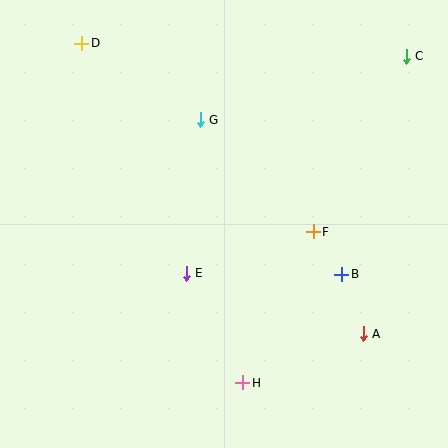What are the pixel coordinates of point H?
Point H is at (243, 383).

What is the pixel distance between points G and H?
The distance between G and H is 267 pixels.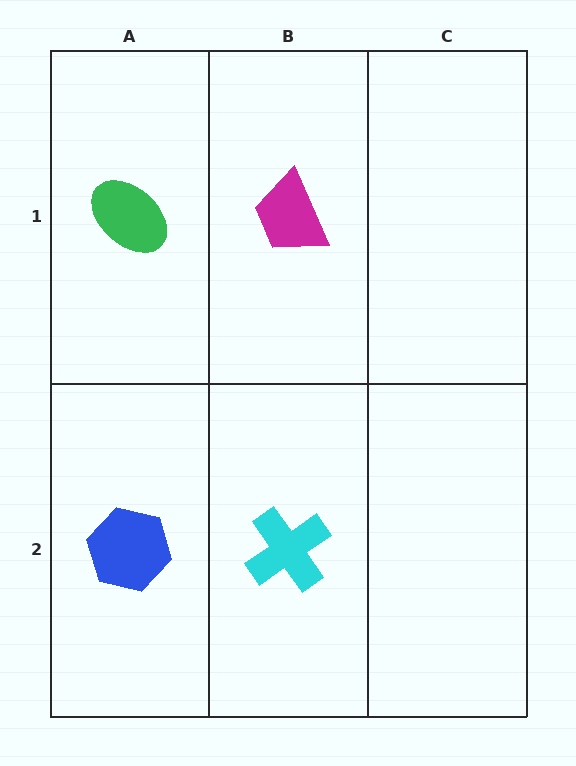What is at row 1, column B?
A magenta trapezoid.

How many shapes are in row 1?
2 shapes.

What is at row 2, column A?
A blue hexagon.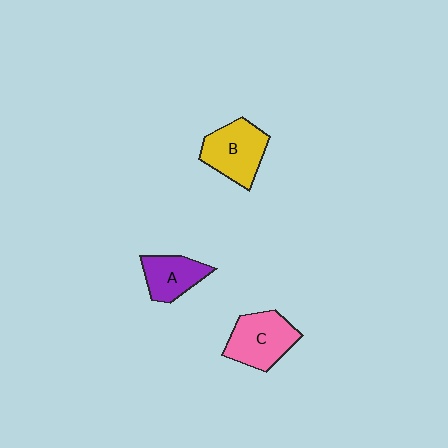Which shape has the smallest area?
Shape A (purple).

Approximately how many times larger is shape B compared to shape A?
Approximately 1.3 times.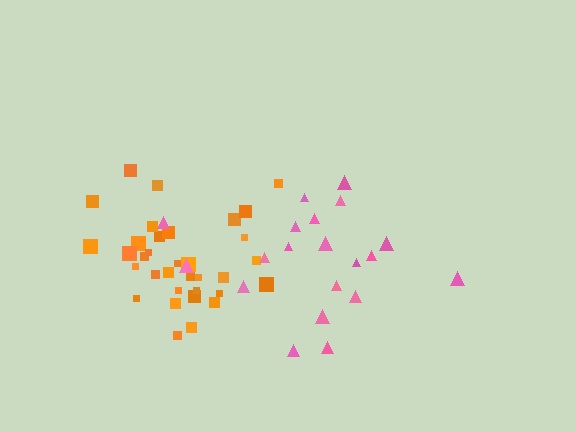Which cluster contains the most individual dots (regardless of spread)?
Orange (35).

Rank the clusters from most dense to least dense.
orange, pink.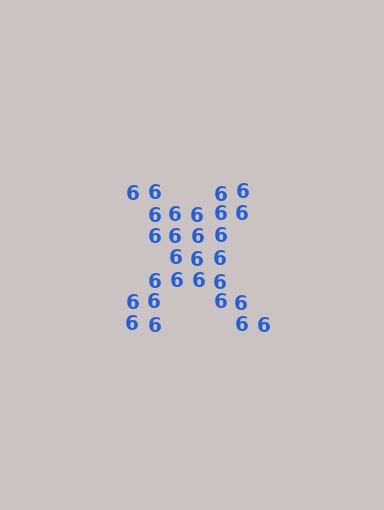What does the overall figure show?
The overall figure shows the letter X.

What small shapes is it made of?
It is made of small digit 6's.